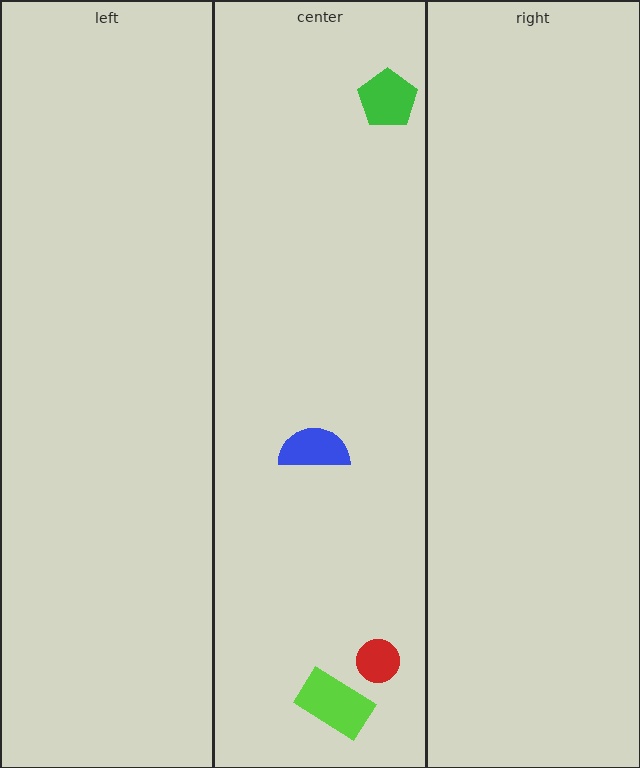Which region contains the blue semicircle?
The center region.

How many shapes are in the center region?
4.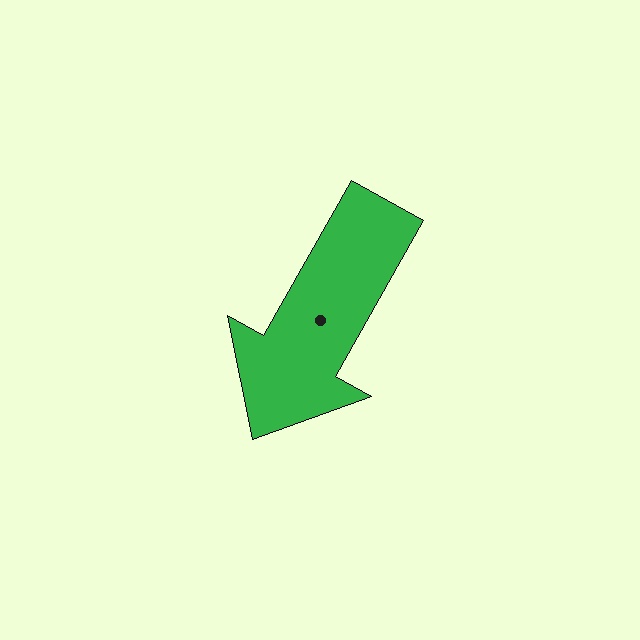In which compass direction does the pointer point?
Southwest.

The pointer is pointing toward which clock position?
Roughly 7 o'clock.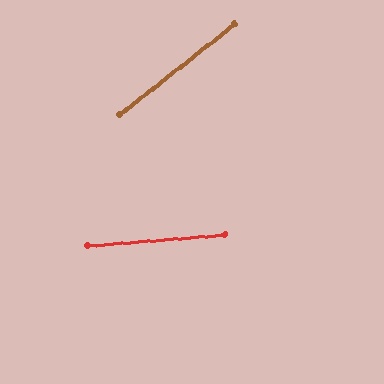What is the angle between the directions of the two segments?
Approximately 33 degrees.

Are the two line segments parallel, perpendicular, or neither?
Neither parallel nor perpendicular — they differ by about 33°.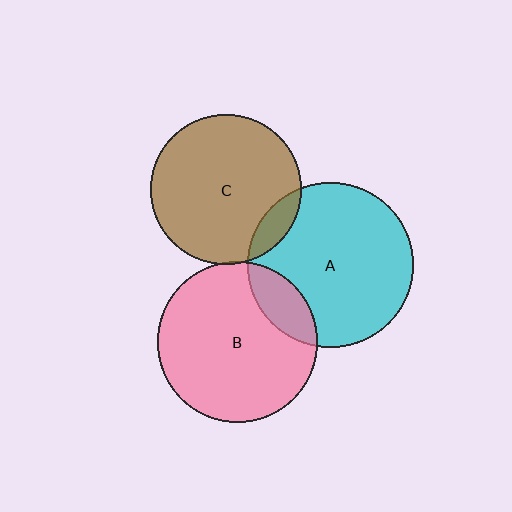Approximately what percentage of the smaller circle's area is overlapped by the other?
Approximately 15%.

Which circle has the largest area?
Circle A (cyan).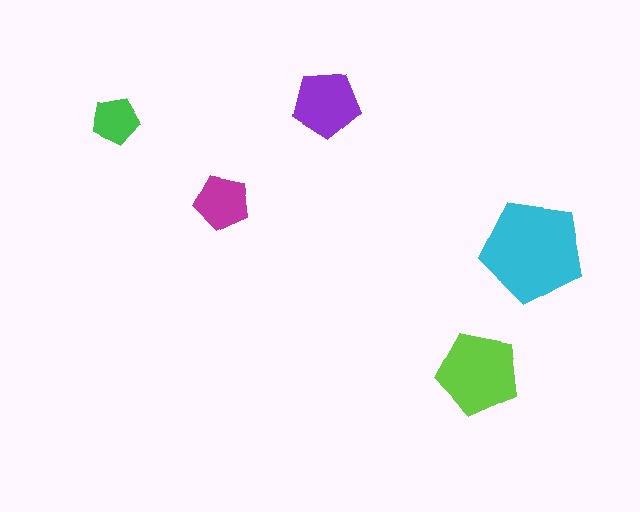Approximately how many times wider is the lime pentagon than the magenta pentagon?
About 1.5 times wider.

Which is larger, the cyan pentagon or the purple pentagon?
The cyan one.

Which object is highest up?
The purple pentagon is topmost.